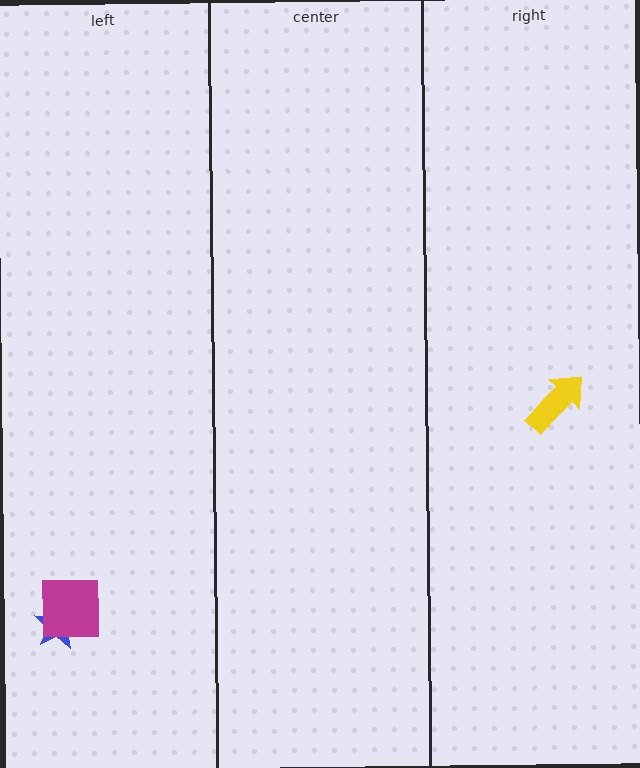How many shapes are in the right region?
1.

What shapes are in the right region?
The yellow arrow.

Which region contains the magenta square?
The left region.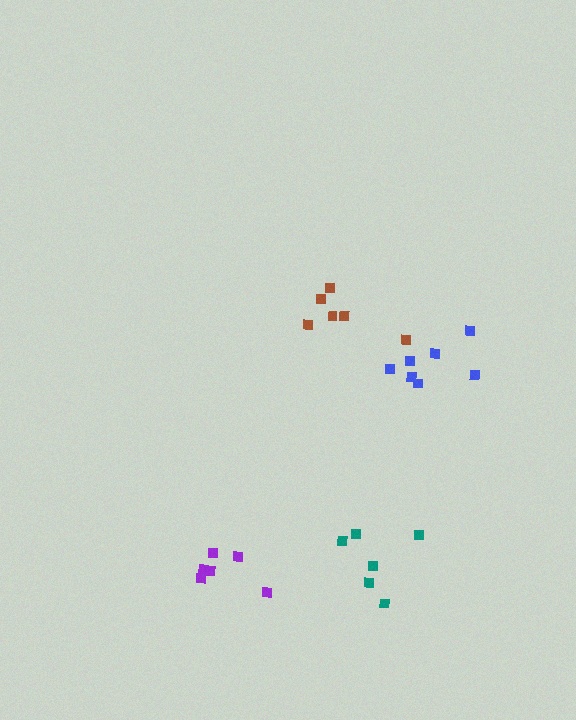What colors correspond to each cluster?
The clusters are colored: brown, teal, purple, blue.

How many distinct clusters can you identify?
There are 4 distinct clusters.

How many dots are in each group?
Group 1: 6 dots, Group 2: 6 dots, Group 3: 6 dots, Group 4: 7 dots (25 total).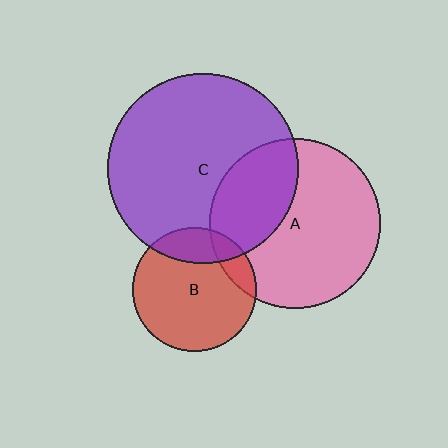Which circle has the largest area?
Circle C (purple).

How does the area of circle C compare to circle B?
Approximately 2.4 times.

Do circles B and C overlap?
Yes.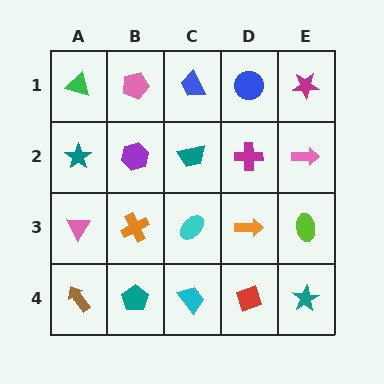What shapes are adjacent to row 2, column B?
A pink pentagon (row 1, column B), an orange cross (row 3, column B), a teal star (row 2, column A), a teal trapezoid (row 2, column C).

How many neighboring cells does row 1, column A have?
2.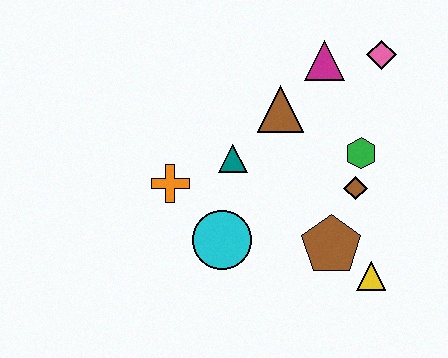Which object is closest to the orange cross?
The teal triangle is closest to the orange cross.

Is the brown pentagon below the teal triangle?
Yes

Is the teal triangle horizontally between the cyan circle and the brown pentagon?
Yes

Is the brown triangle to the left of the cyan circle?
No